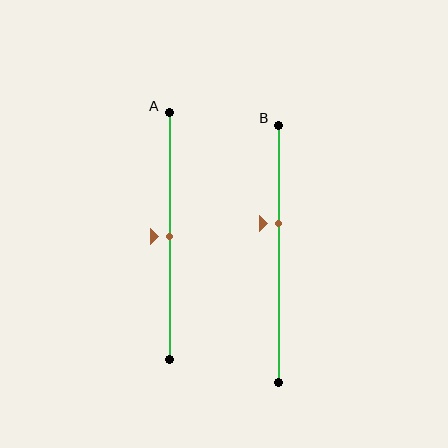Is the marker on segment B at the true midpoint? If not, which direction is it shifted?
No, the marker on segment B is shifted upward by about 12% of the segment length.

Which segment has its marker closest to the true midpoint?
Segment A has its marker closest to the true midpoint.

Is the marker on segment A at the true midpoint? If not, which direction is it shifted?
Yes, the marker on segment A is at the true midpoint.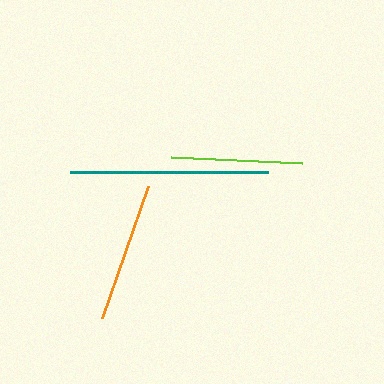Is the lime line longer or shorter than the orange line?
The orange line is longer than the lime line.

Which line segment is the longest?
The teal line is the longest at approximately 198 pixels.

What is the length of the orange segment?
The orange segment is approximately 140 pixels long.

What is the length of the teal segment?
The teal segment is approximately 198 pixels long.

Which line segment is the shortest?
The lime line is the shortest at approximately 131 pixels.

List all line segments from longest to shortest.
From longest to shortest: teal, orange, lime.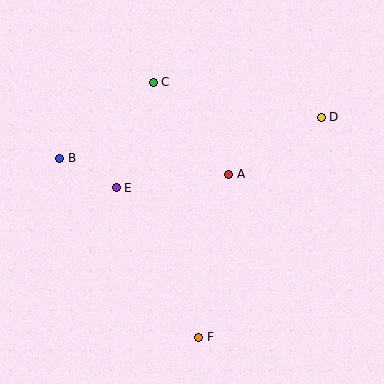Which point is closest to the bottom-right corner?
Point F is closest to the bottom-right corner.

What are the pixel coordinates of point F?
Point F is at (199, 337).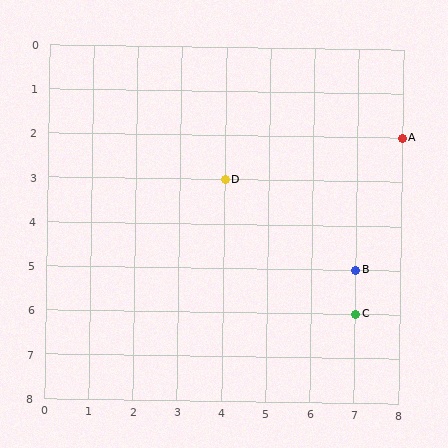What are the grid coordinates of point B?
Point B is at grid coordinates (7, 5).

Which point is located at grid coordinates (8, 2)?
Point A is at (8, 2).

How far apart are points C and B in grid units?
Points C and B are 1 row apart.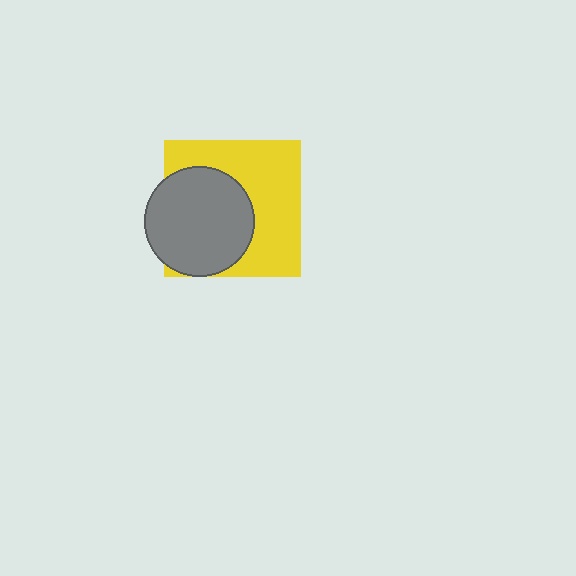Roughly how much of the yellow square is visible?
About half of it is visible (roughly 55%).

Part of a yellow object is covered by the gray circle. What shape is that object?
It is a square.